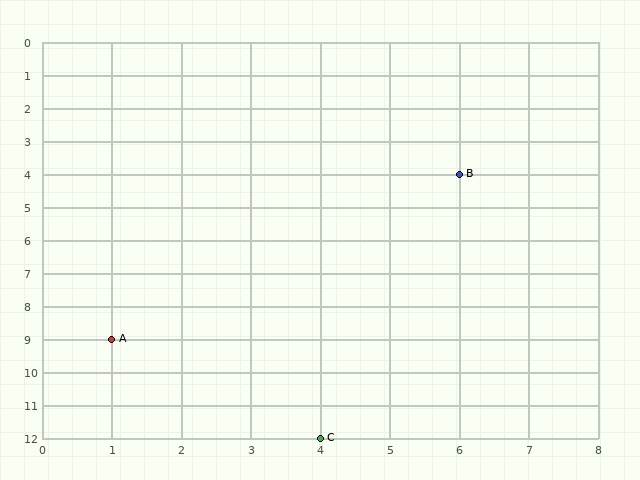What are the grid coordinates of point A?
Point A is at grid coordinates (1, 9).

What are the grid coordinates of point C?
Point C is at grid coordinates (4, 12).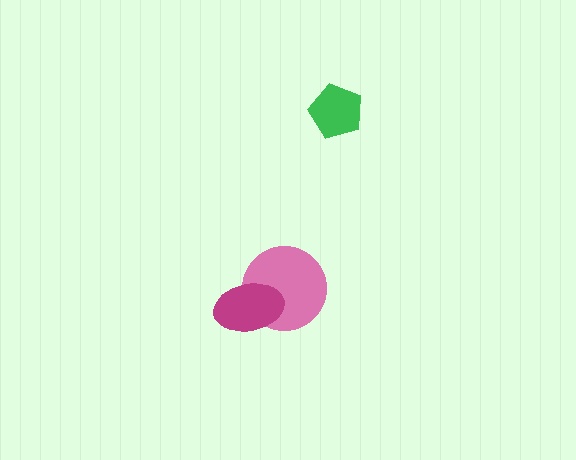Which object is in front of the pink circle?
The magenta ellipse is in front of the pink circle.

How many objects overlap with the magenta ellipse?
1 object overlaps with the magenta ellipse.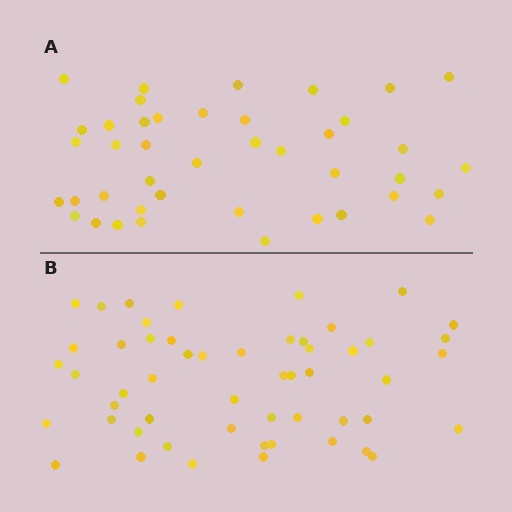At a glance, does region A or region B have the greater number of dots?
Region B (the bottom region) has more dots.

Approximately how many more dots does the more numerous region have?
Region B has roughly 12 or so more dots than region A.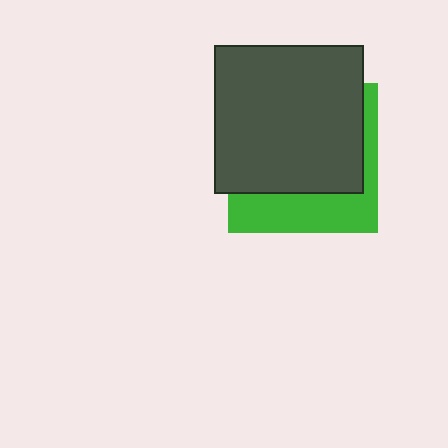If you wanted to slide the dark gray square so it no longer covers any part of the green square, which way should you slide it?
Slide it up — that is the most direct way to separate the two shapes.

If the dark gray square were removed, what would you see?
You would see the complete green square.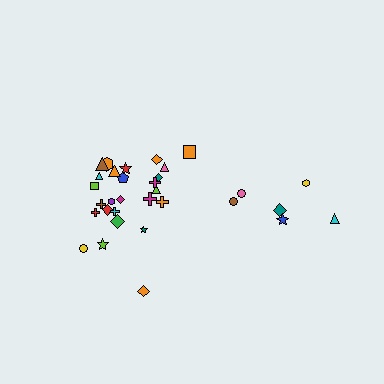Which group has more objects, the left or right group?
The left group.